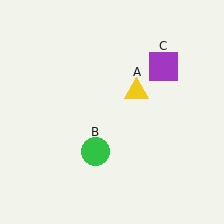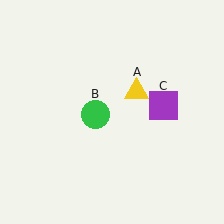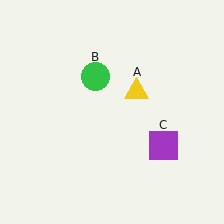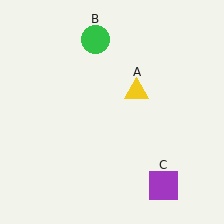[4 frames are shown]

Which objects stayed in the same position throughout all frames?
Yellow triangle (object A) remained stationary.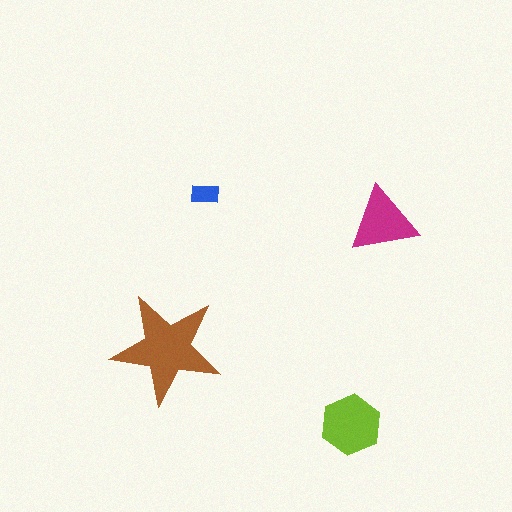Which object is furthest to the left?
The brown star is leftmost.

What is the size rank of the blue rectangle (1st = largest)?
4th.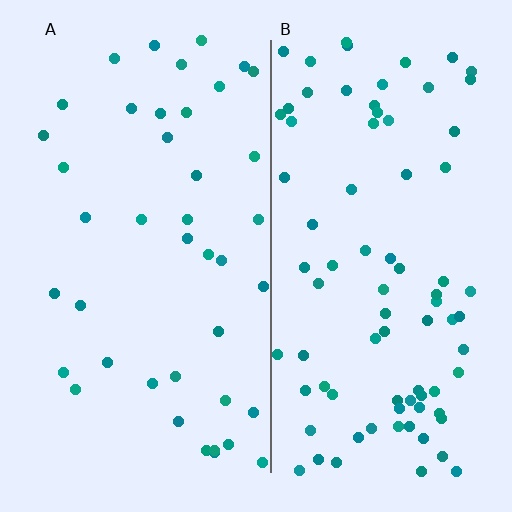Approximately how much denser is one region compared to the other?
Approximately 2.0× — region B over region A.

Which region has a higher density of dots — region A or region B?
B (the right).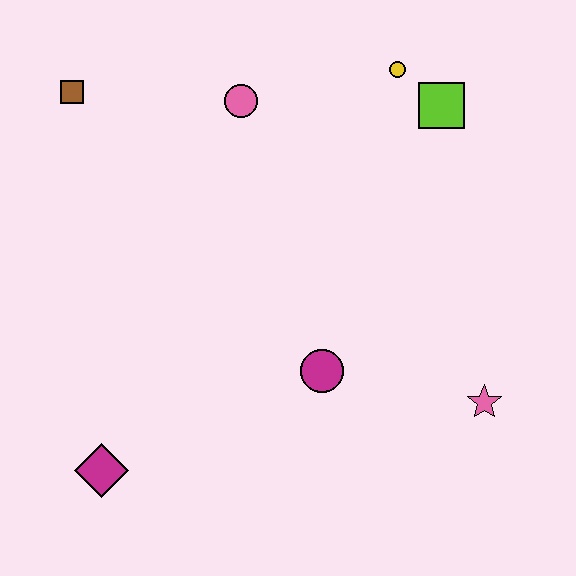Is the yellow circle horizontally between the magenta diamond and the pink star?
Yes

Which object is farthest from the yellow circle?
The magenta diamond is farthest from the yellow circle.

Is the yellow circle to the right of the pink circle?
Yes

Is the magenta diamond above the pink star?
No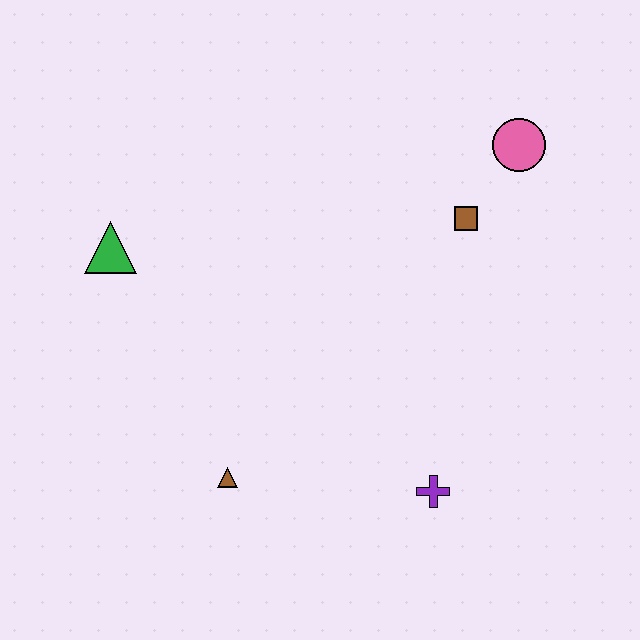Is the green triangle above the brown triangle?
Yes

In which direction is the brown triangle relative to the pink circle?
The brown triangle is below the pink circle.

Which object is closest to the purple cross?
The brown triangle is closest to the purple cross.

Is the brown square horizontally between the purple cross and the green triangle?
No